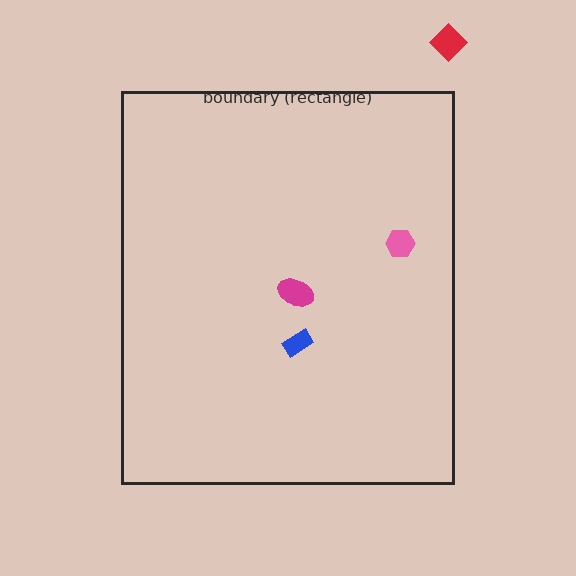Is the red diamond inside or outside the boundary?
Outside.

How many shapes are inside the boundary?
3 inside, 1 outside.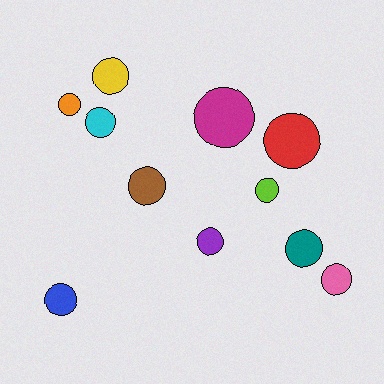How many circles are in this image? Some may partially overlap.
There are 11 circles.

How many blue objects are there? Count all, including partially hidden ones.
There is 1 blue object.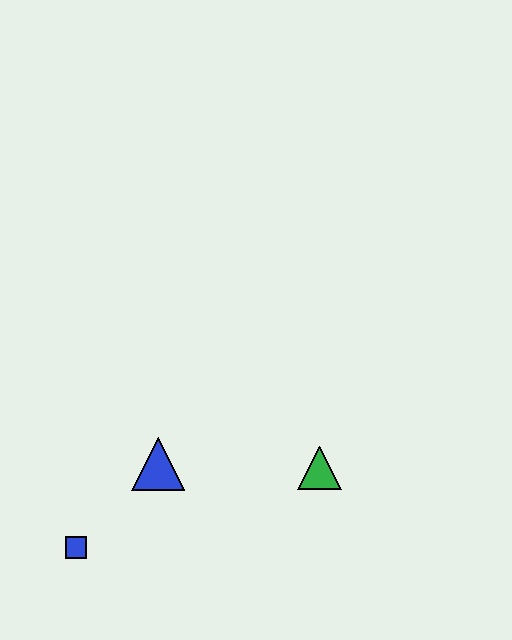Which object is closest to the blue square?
The blue triangle is closest to the blue square.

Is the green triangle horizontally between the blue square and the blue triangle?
No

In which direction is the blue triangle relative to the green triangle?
The blue triangle is to the left of the green triangle.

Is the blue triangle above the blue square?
Yes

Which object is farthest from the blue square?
The green triangle is farthest from the blue square.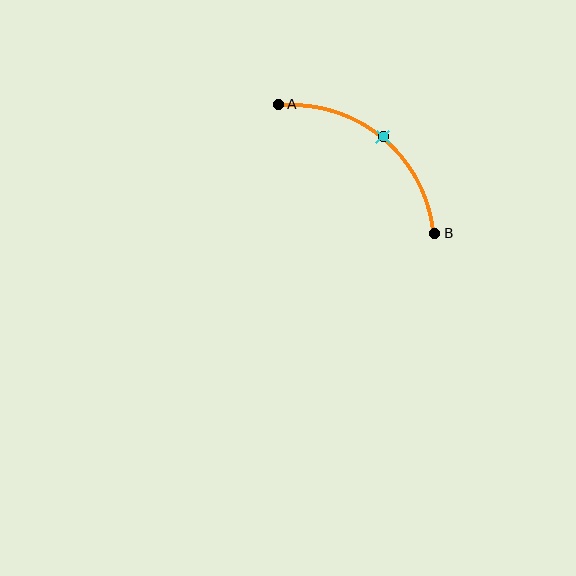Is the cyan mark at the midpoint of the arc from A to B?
Yes. The cyan mark lies on the arc at equal arc-length from both A and B — it is the arc midpoint.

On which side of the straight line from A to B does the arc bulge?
The arc bulges above and to the right of the straight line connecting A and B.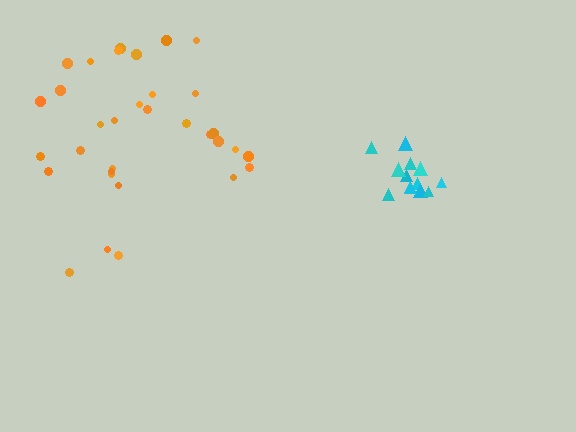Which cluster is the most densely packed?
Cyan.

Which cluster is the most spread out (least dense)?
Orange.